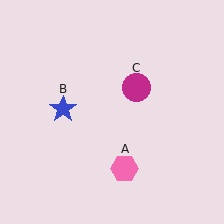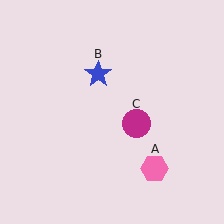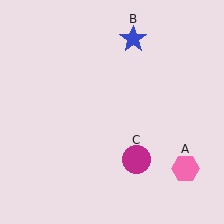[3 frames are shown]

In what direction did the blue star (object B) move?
The blue star (object B) moved up and to the right.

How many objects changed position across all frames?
3 objects changed position: pink hexagon (object A), blue star (object B), magenta circle (object C).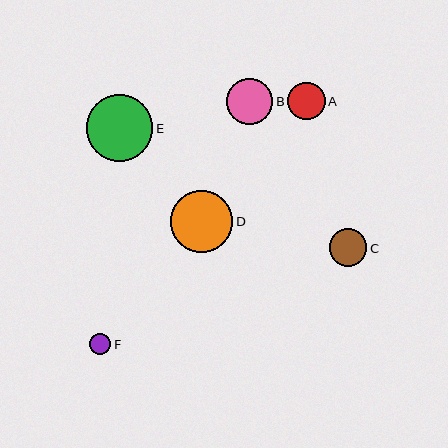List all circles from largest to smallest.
From largest to smallest: E, D, B, C, A, F.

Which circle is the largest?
Circle E is the largest with a size of approximately 67 pixels.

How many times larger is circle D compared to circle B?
Circle D is approximately 1.3 times the size of circle B.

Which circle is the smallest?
Circle F is the smallest with a size of approximately 21 pixels.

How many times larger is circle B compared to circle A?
Circle B is approximately 1.3 times the size of circle A.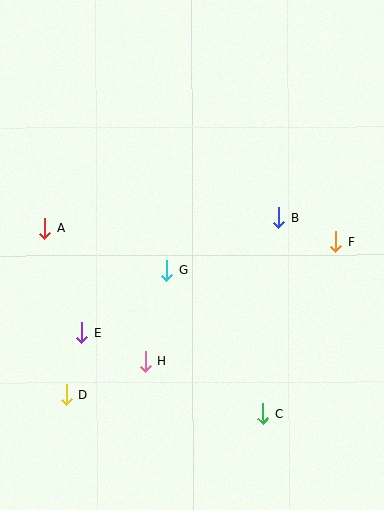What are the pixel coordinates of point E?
Point E is at (82, 333).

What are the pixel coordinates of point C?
Point C is at (263, 414).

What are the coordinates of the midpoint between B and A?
The midpoint between B and A is at (162, 223).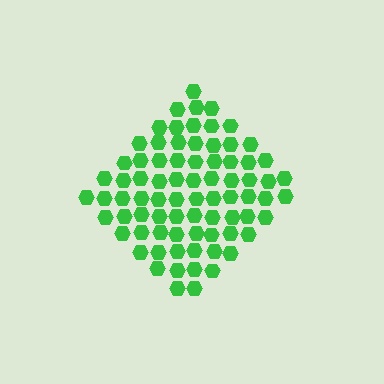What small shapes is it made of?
It is made of small hexagons.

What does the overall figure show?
The overall figure shows a diamond.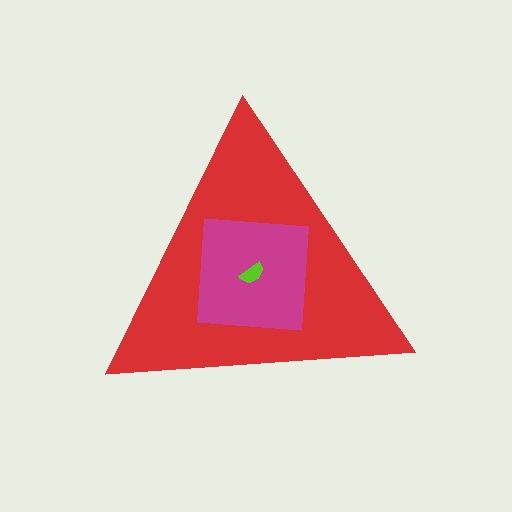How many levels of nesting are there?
3.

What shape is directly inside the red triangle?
The magenta square.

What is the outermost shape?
The red triangle.